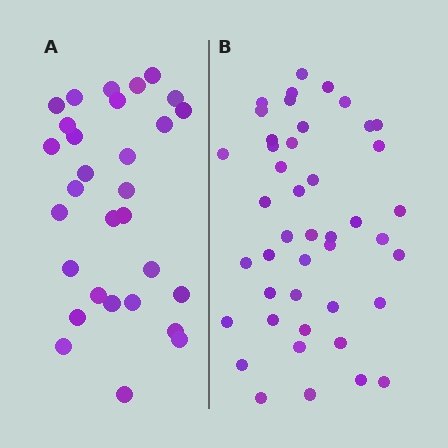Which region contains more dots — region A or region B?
Region B (the right region) has more dots.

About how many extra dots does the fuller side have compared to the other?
Region B has approximately 15 more dots than region A.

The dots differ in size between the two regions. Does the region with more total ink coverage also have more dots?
No. Region A has more total ink coverage because its dots are larger, but region B actually contains more individual dots. Total area can be misleading — the number of items is what matters here.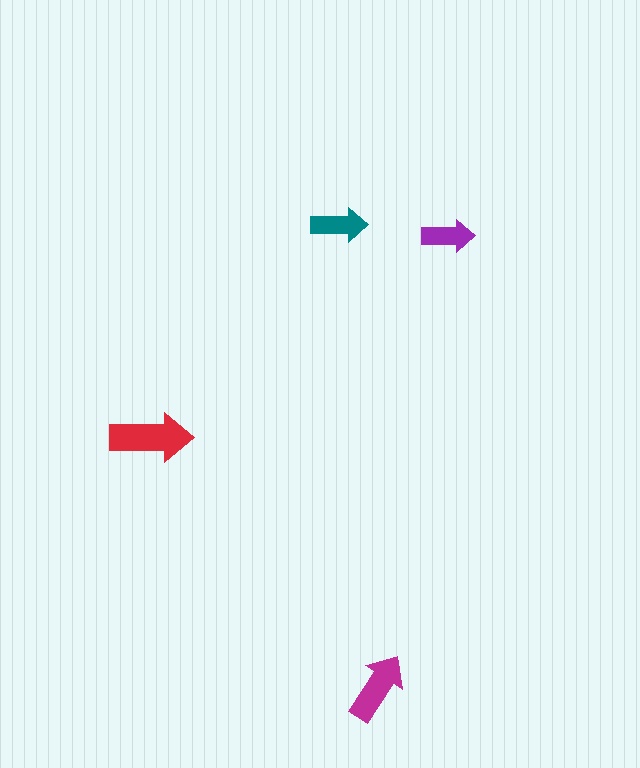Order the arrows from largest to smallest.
the red one, the magenta one, the teal one, the purple one.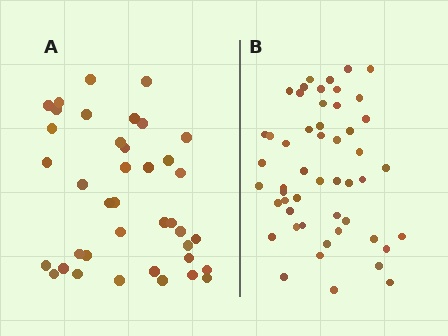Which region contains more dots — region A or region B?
Region B (the right region) has more dots.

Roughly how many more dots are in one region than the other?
Region B has roughly 12 or so more dots than region A.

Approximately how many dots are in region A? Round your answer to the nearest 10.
About 40 dots. (The exact count is 39, which rounds to 40.)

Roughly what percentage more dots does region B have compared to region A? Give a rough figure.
About 30% more.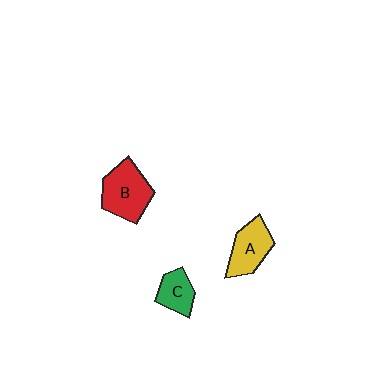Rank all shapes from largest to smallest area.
From largest to smallest: B (red), A (yellow), C (green).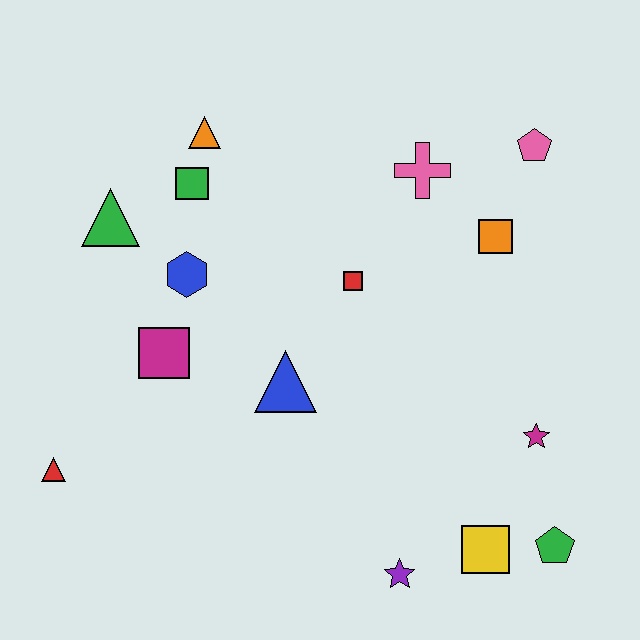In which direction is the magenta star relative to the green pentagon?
The magenta star is above the green pentagon.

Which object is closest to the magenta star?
The green pentagon is closest to the magenta star.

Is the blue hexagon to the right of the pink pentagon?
No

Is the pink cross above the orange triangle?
No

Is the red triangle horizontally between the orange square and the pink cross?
No